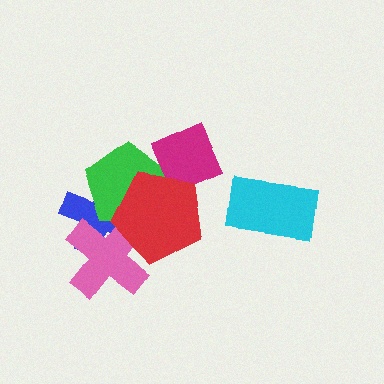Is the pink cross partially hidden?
Yes, it is partially covered by another shape.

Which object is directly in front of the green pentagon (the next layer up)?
The pink cross is directly in front of the green pentagon.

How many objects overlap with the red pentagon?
4 objects overlap with the red pentagon.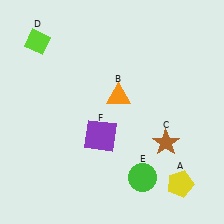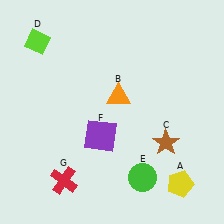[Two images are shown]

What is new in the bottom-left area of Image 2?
A red cross (G) was added in the bottom-left area of Image 2.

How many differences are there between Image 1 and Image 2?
There is 1 difference between the two images.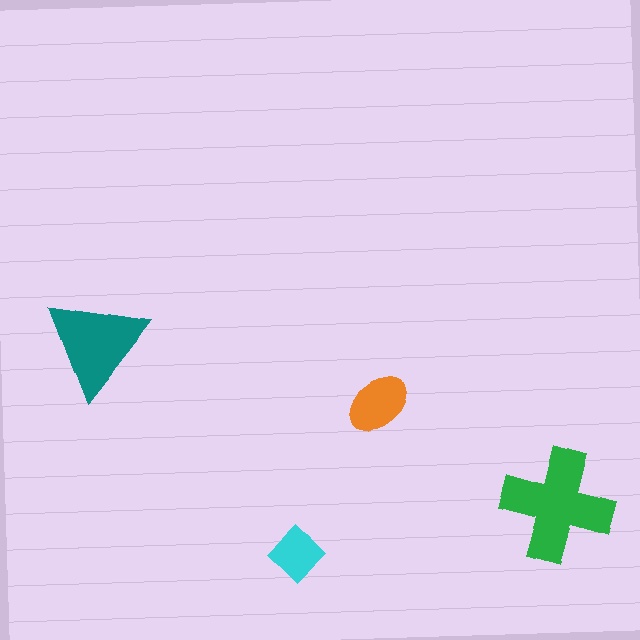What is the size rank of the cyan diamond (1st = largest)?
4th.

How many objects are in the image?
There are 4 objects in the image.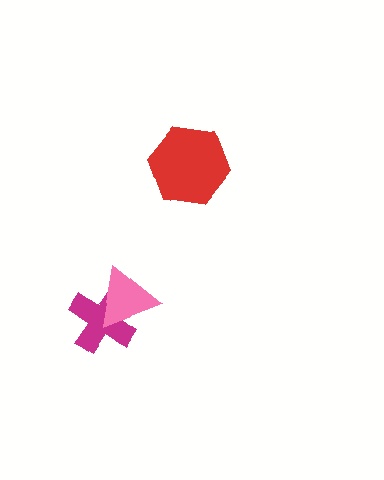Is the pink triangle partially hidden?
No, no other shape covers it.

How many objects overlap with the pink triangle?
1 object overlaps with the pink triangle.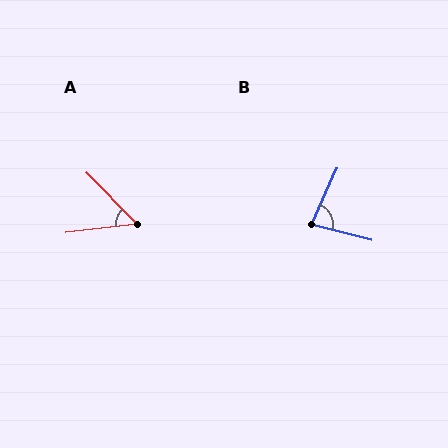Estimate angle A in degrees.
Approximately 52 degrees.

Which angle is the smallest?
A, at approximately 52 degrees.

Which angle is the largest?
B, at approximately 80 degrees.